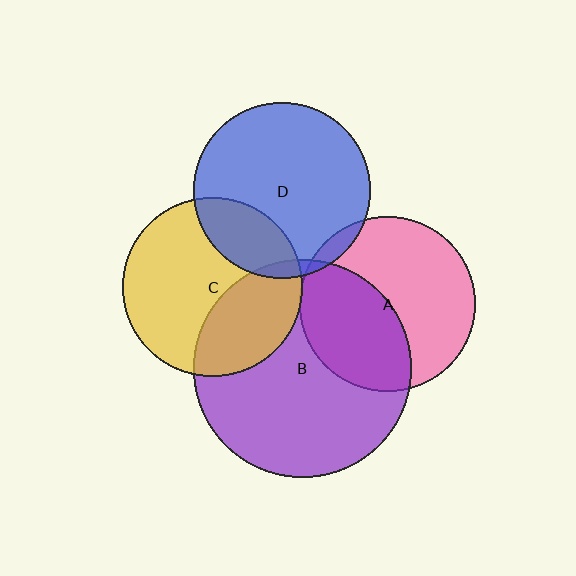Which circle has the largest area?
Circle B (purple).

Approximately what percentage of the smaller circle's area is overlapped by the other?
Approximately 35%.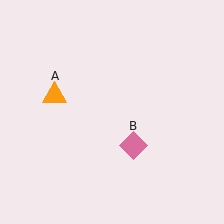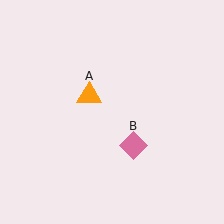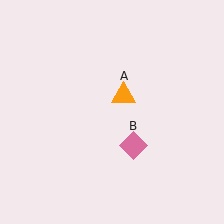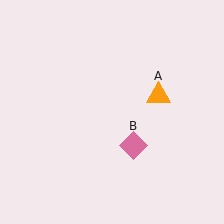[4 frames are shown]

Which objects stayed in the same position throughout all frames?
Pink diamond (object B) remained stationary.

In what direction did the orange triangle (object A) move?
The orange triangle (object A) moved right.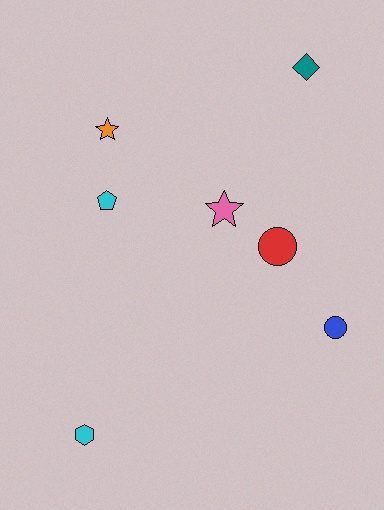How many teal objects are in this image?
There is 1 teal object.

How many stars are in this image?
There are 2 stars.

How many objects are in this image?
There are 7 objects.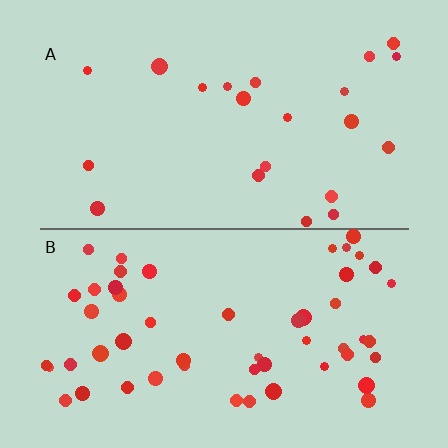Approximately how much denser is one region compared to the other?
Approximately 2.5× — region B over region A.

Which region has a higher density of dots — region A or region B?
B (the bottom).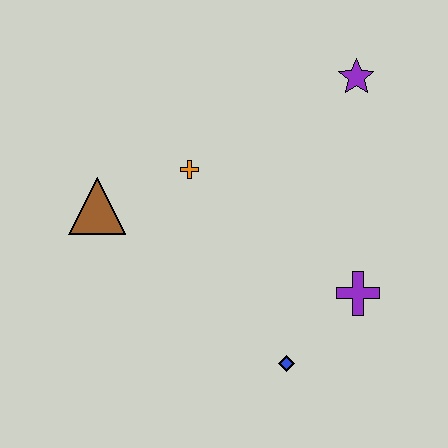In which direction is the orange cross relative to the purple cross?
The orange cross is to the left of the purple cross.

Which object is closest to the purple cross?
The blue diamond is closest to the purple cross.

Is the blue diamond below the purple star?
Yes